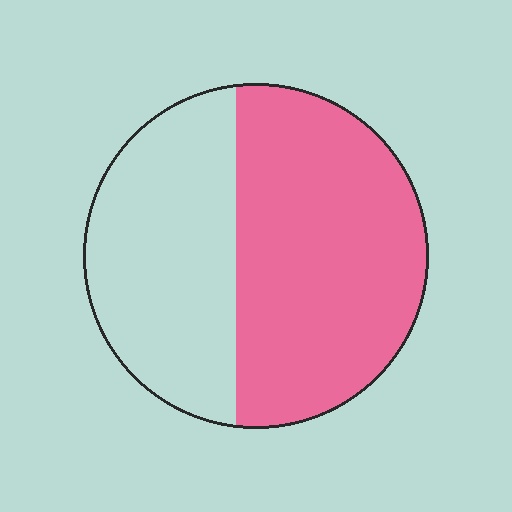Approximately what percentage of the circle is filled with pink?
Approximately 55%.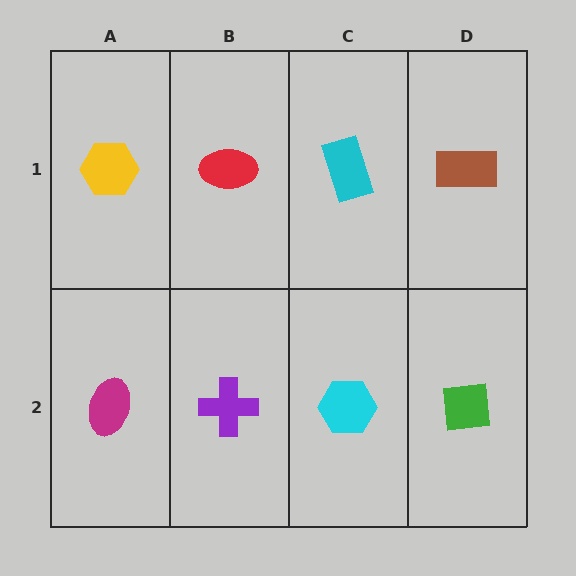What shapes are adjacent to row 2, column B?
A red ellipse (row 1, column B), a magenta ellipse (row 2, column A), a cyan hexagon (row 2, column C).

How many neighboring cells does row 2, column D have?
2.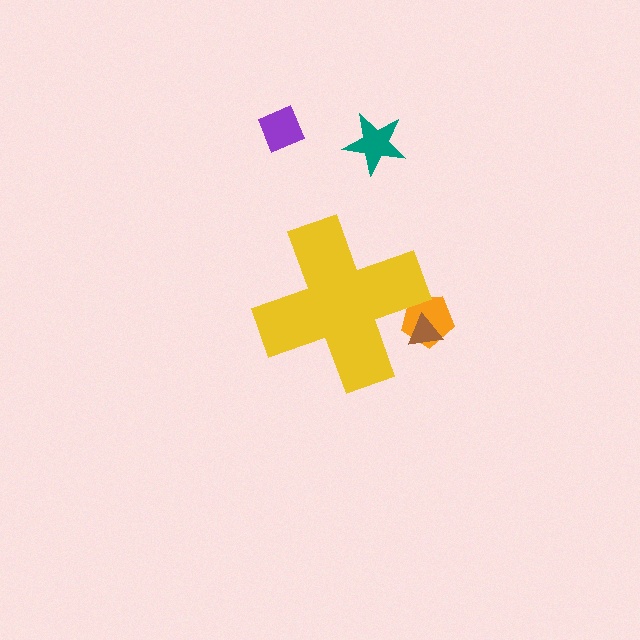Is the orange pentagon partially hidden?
Yes, the orange pentagon is partially hidden behind the yellow cross.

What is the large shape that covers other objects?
A yellow cross.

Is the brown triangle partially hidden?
Yes, the brown triangle is partially hidden behind the yellow cross.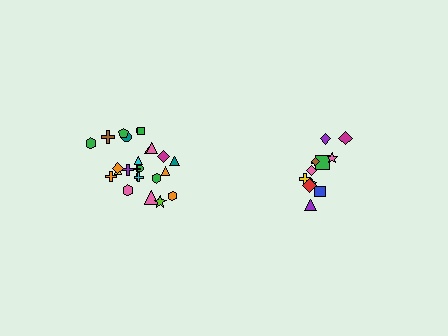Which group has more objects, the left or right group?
The left group.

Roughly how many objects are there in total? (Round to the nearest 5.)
Roughly 35 objects in total.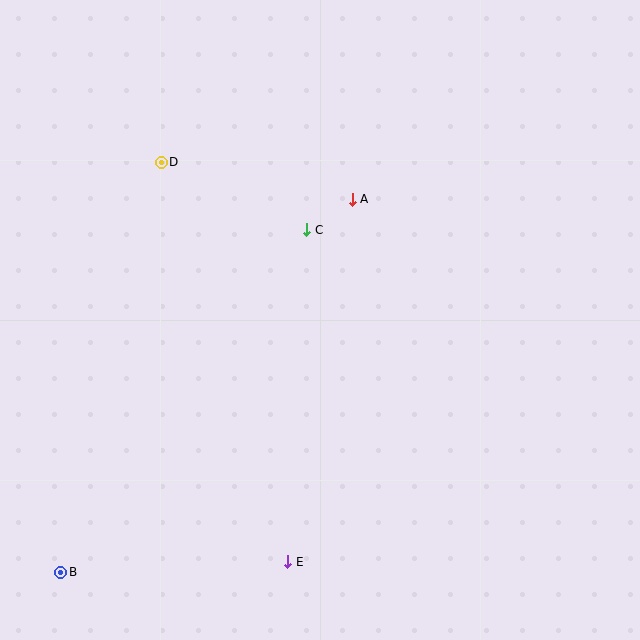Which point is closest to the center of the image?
Point C at (307, 230) is closest to the center.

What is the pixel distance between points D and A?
The distance between D and A is 195 pixels.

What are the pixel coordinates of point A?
Point A is at (352, 199).